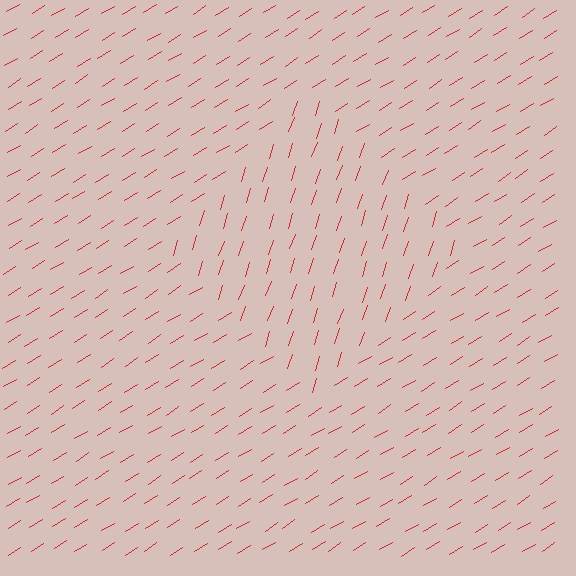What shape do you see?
I see a diamond.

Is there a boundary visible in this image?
Yes, there is a texture boundary formed by a change in line orientation.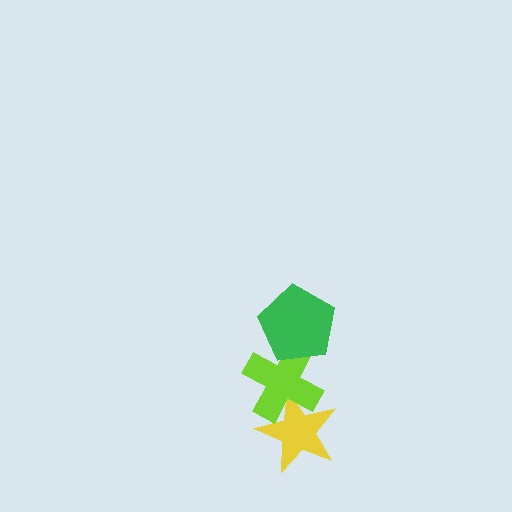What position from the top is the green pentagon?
The green pentagon is 1st from the top.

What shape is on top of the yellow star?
The lime cross is on top of the yellow star.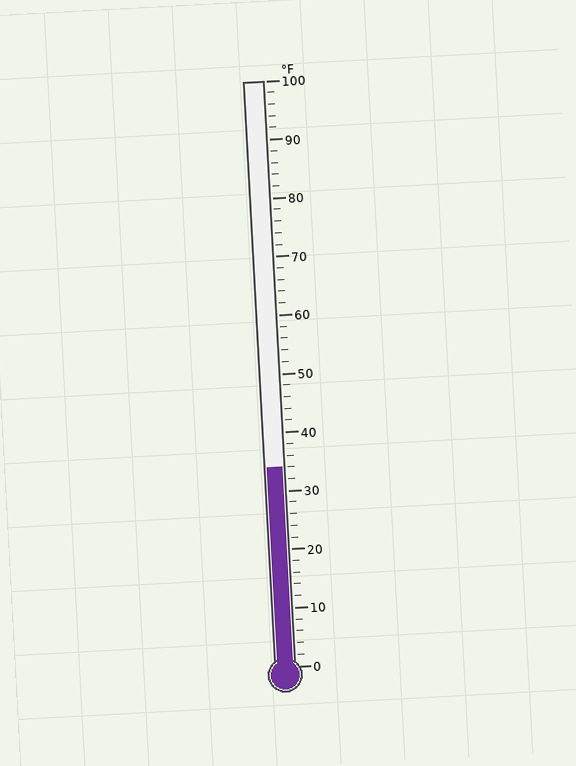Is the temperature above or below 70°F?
The temperature is below 70°F.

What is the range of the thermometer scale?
The thermometer scale ranges from 0°F to 100°F.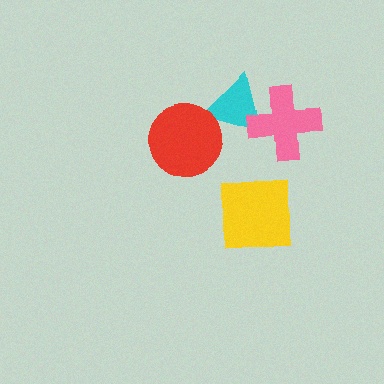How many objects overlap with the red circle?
1 object overlaps with the red circle.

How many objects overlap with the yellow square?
0 objects overlap with the yellow square.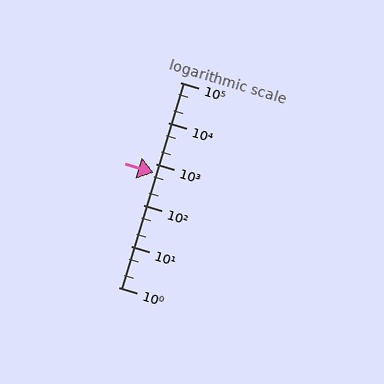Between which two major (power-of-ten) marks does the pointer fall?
The pointer is between 100 and 1000.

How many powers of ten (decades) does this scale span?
The scale spans 5 decades, from 1 to 100000.